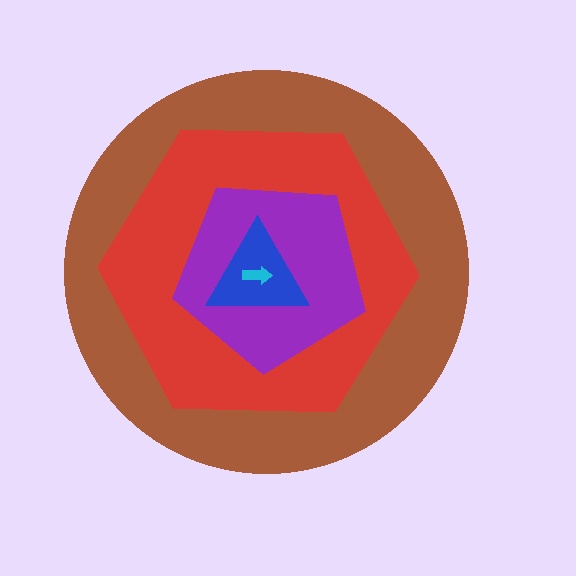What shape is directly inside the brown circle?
The red hexagon.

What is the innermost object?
The cyan arrow.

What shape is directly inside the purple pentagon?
The blue triangle.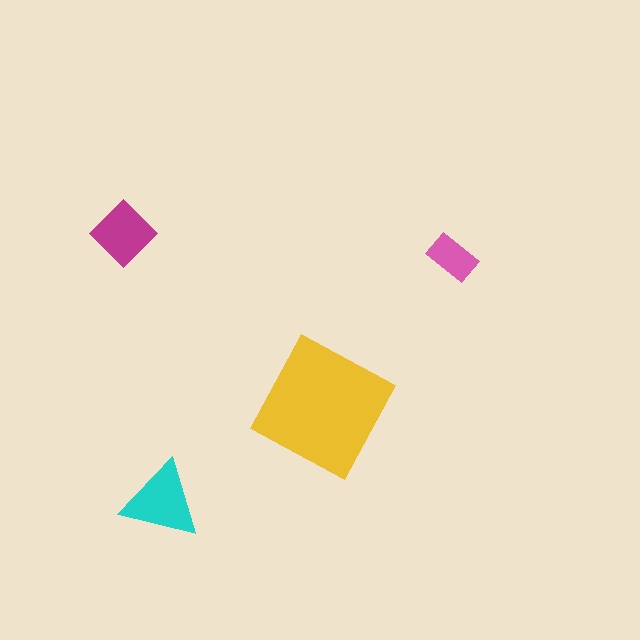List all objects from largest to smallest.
The yellow square, the cyan triangle, the magenta diamond, the pink rectangle.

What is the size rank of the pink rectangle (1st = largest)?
4th.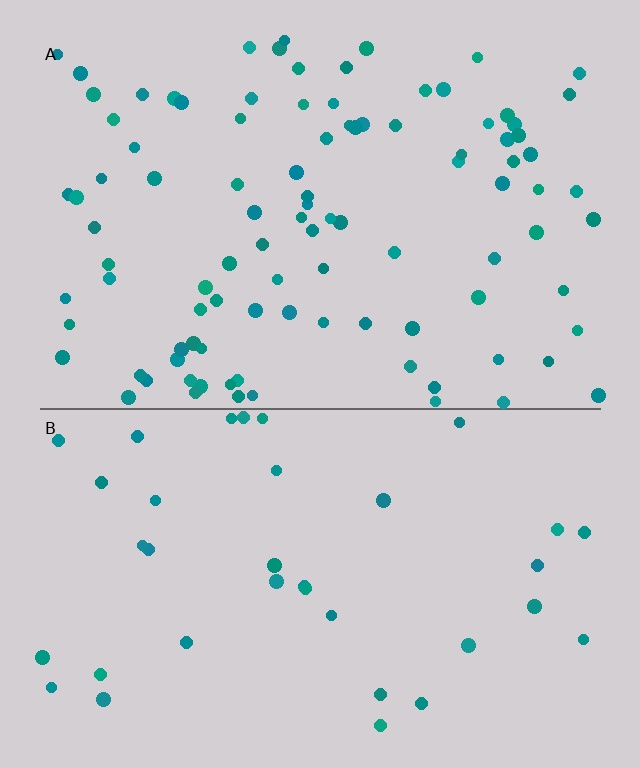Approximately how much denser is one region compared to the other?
Approximately 2.8× — region A over region B.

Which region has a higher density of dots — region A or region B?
A (the top).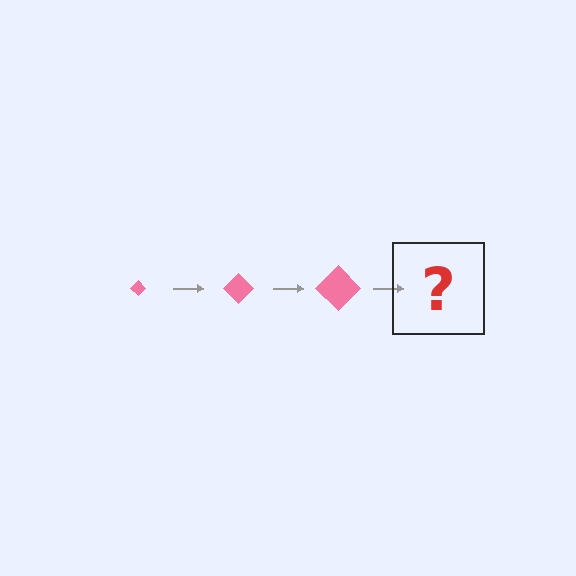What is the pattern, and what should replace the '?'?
The pattern is that the diamond gets progressively larger each step. The '?' should be a pink diamond, larger than the previous one.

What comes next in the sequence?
The next element should be a pink diamond, larger than the previous one.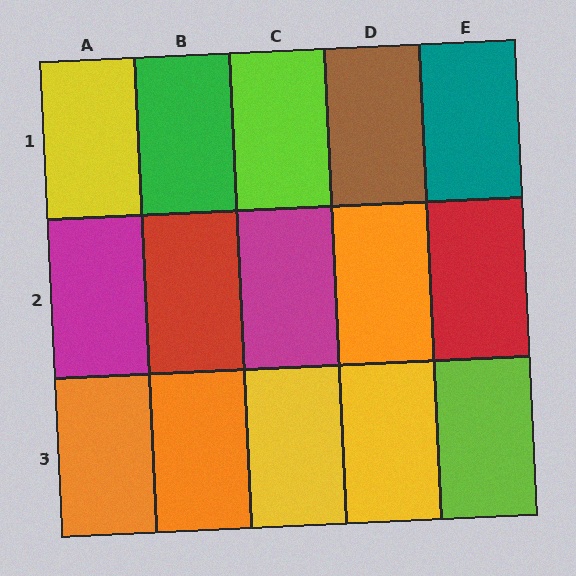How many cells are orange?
3 cells are orange.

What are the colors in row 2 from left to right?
Magenta, red, magenta, orange, red.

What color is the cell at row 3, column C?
Yellow.